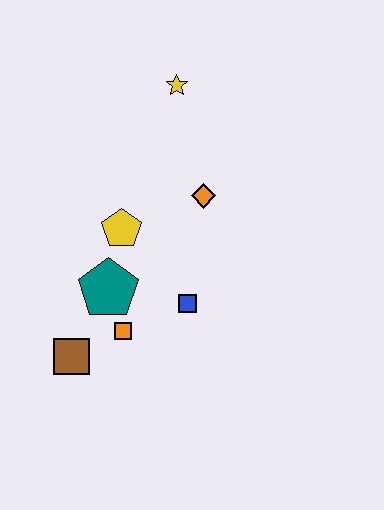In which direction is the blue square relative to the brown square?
The blue square is to the right of the brown square.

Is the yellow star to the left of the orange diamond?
Yes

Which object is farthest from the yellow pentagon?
The yellow star is farthest from the yellow pentagon.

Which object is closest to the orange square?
The teal pentagon is closest to the orange square.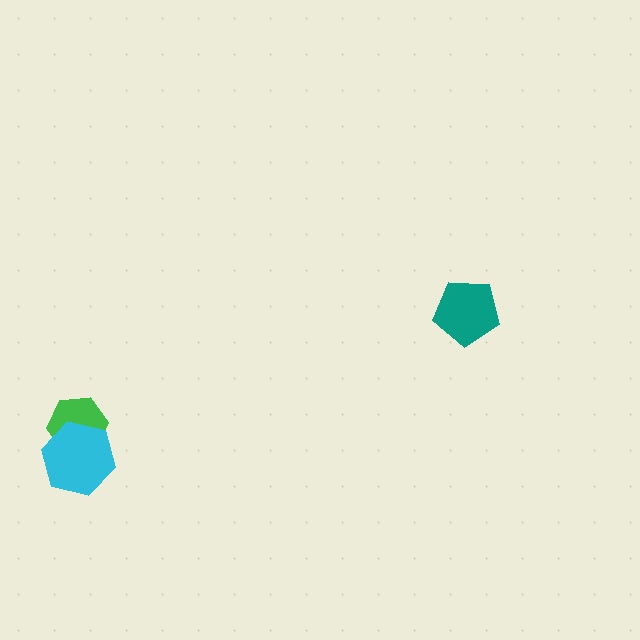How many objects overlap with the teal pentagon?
0 objects overlap with the teal pentagon.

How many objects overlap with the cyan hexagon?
1 object overlaps with the cyan hexagon.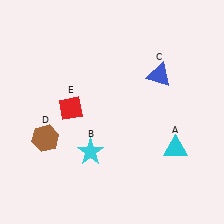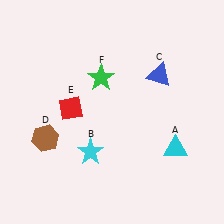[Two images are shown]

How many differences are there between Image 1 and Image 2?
There is 1 difference between the two images.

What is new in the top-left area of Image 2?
A green star (F) was added in the top-left area of Image 2.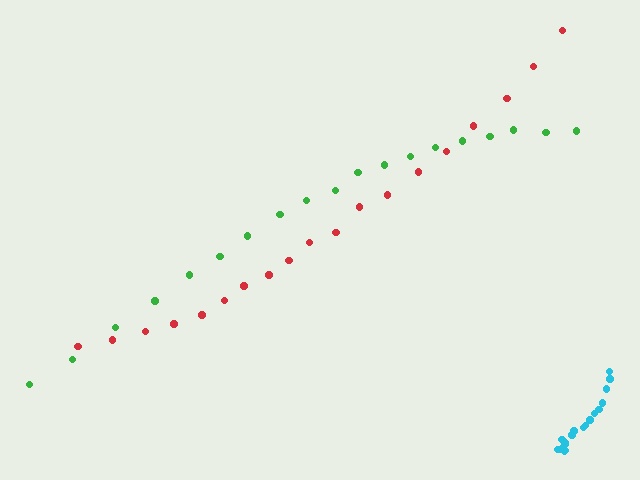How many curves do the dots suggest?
There are 3 distinct paths.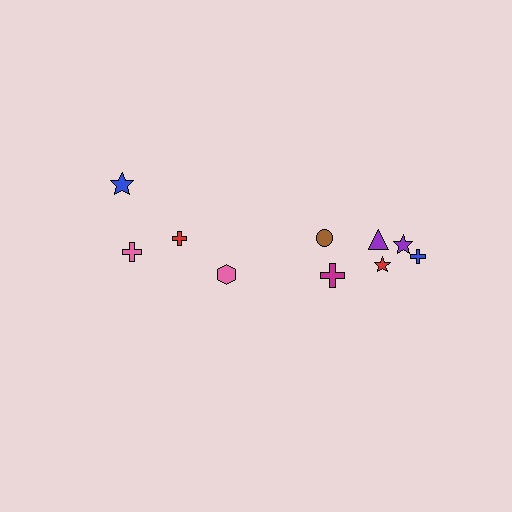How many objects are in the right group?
There are 6 objects.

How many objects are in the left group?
There are 4 objects.